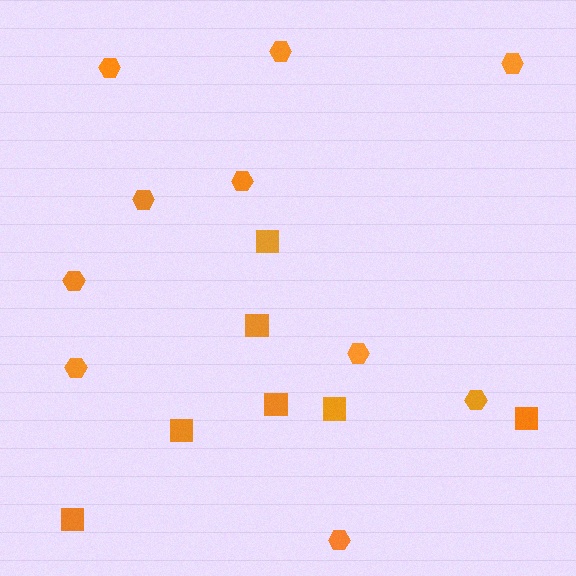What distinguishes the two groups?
There are 2 groups: one group of squares (7) and one group of hexagons (10).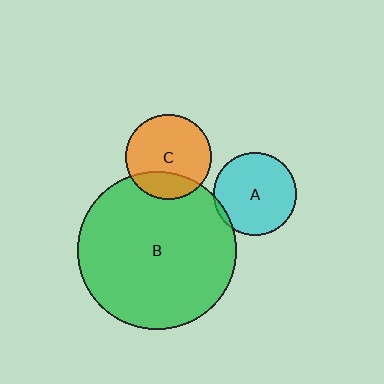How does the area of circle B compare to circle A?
Approximately 3.7 times.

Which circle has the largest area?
Circle B (green).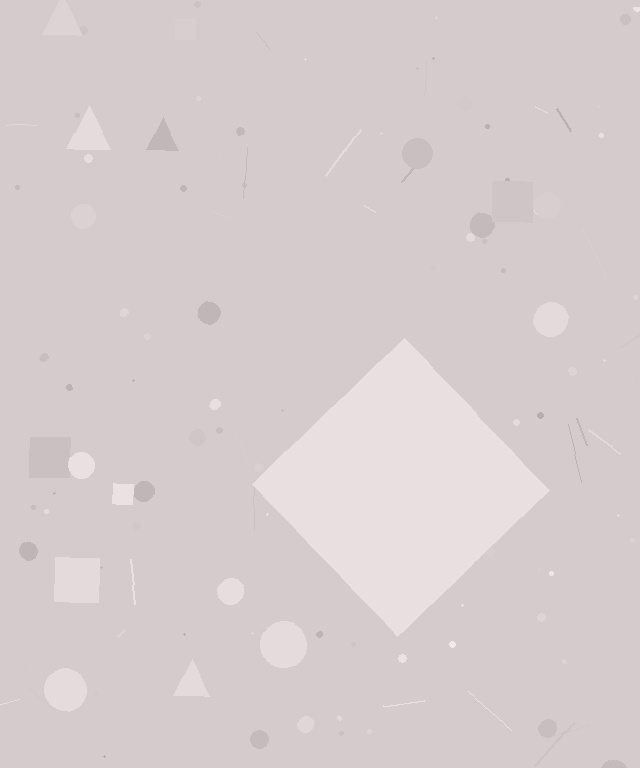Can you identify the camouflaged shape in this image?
The camouflaged shape is a diamond.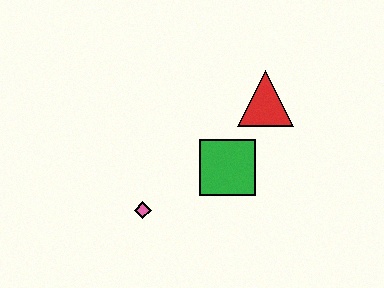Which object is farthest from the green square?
The pink diamond is farthest from the green square.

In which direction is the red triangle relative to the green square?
The red triangle is above the green square.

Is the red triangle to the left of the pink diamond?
No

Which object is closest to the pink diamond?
The green square is closest to the pink diamond.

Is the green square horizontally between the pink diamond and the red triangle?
Yes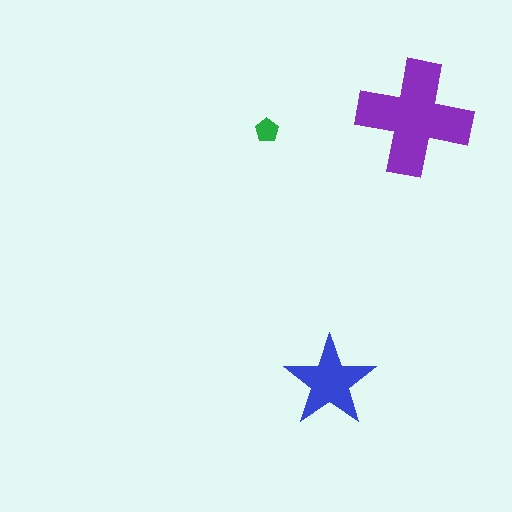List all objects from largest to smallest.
The purple cross, the blue star, the green pentagon.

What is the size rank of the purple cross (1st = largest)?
1st.